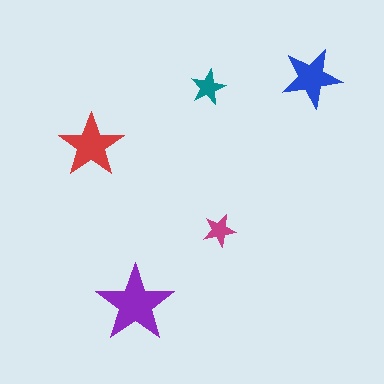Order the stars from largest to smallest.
the purple one, the red one, the blue one, the teal one, the magenta one.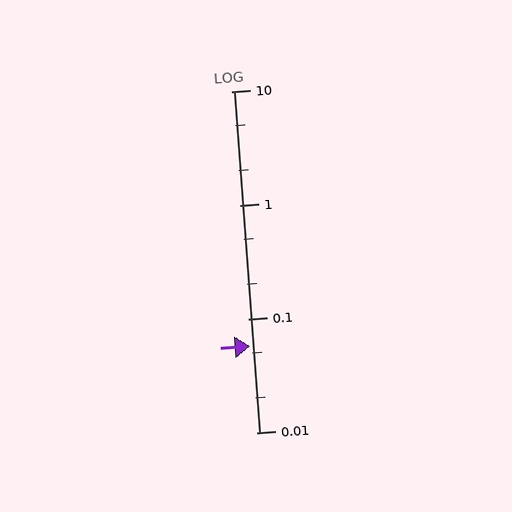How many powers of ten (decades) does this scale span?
The scale spans 3 decades, from 0.01 to 10.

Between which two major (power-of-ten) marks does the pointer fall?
The pointer is between 0.01 and 0.1.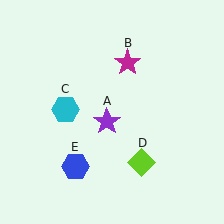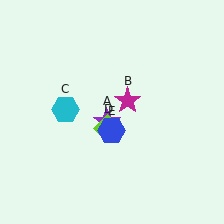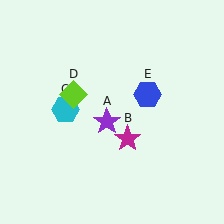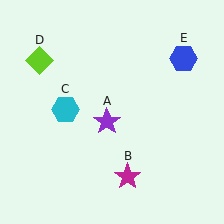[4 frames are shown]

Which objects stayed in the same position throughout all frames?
Purple star (object A) and cyan hexagon (object C) remained stationary.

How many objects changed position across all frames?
3 objects changed position: magenta star (object B), lime diamond (object D), blue hexagon (object E).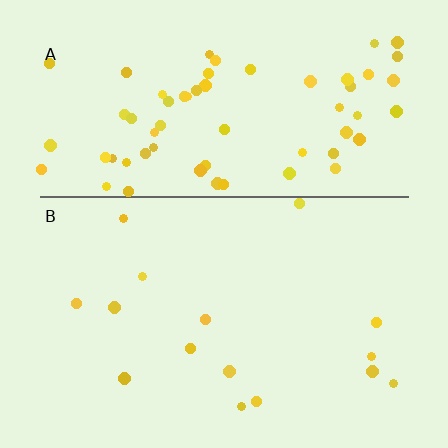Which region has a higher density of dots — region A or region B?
A (the top).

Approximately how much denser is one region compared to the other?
Approximately 4.3× — region A over region B.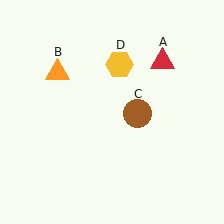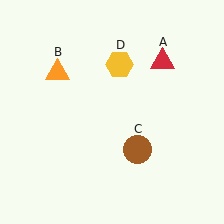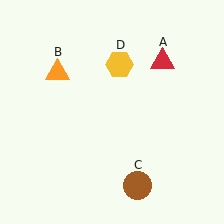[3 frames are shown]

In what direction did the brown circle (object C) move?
The brown circle (object C) moved down.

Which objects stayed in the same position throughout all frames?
Red triangle (object A) and orange triangle (object B) and yellow hexagon (object D) remained stationary.